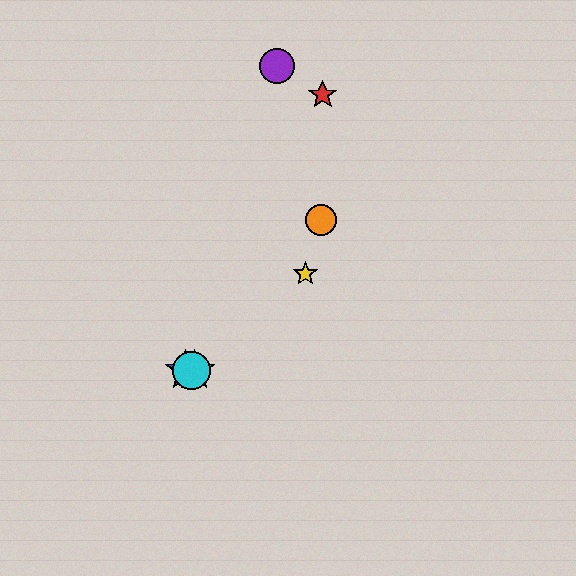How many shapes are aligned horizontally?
3 shapes (the blue star, the green star, the cyan circle) are aligned horizontally.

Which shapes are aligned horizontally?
The blue star, the green star, the cyan circle are aligned horizontally.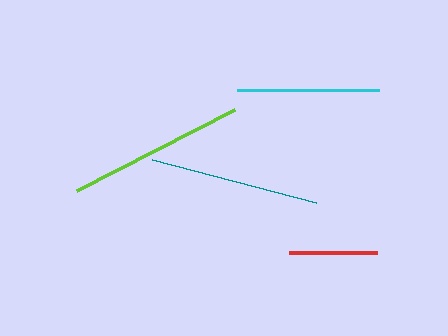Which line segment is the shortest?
The red line is the shortest at approximately 88 pixels.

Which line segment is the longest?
The lime line is the longest at approximately 177 pixels.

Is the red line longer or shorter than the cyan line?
The cyan line is longer than the red line.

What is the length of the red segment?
The red segment is approximately 88 pixels long.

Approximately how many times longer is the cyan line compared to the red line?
The cyan line is approximately 1.6 times the length of the red line.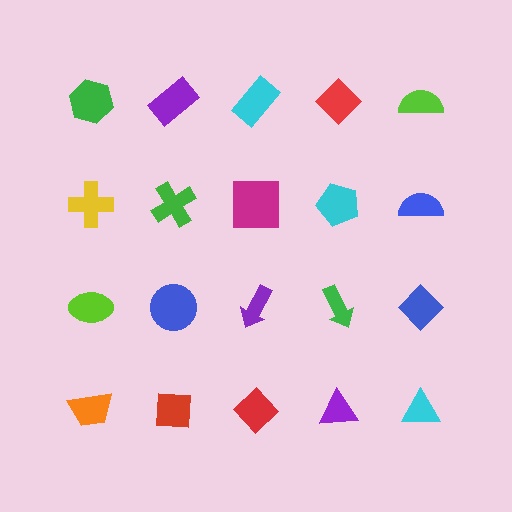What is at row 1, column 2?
A purple rectangle.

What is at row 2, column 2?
A green cross.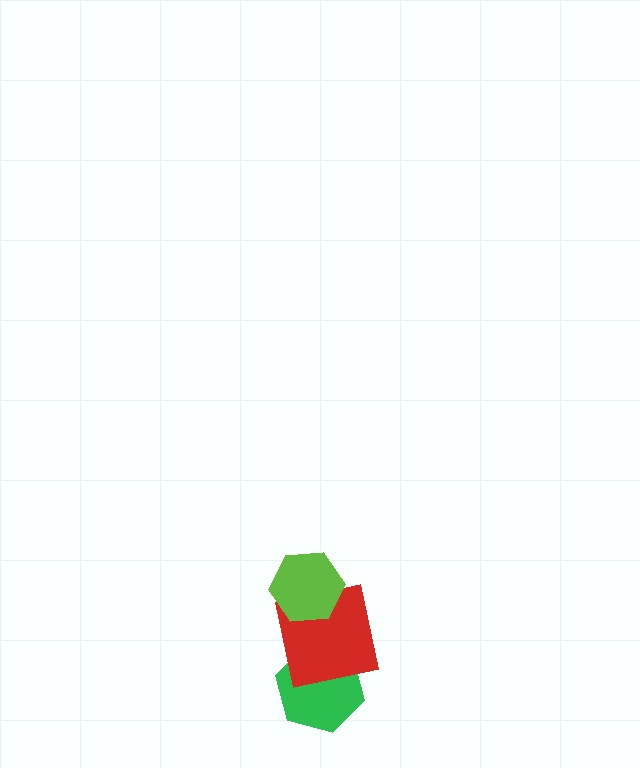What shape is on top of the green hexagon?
The red square is on top of the green hexagon.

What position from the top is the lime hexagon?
The lime hexagon is 1st from the top.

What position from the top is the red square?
The red square is 2nd from the top.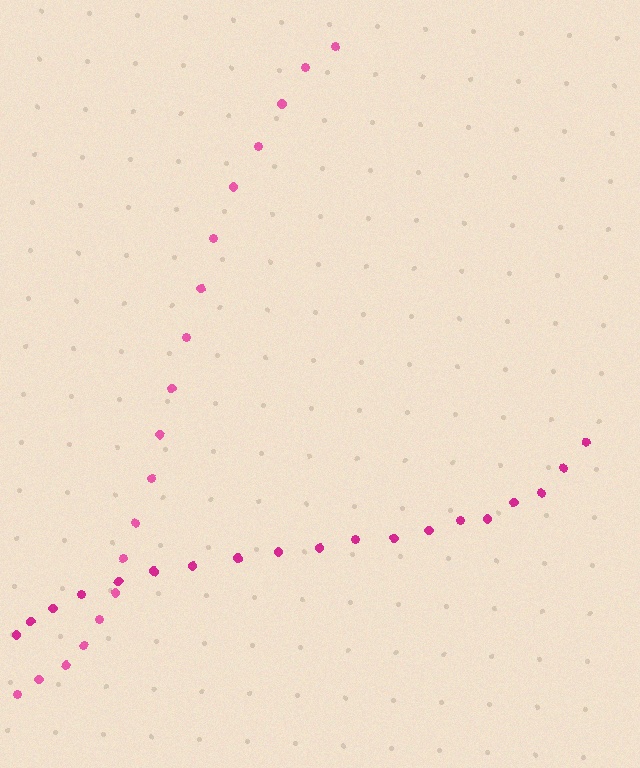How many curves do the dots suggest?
There are 2 distinct paths.